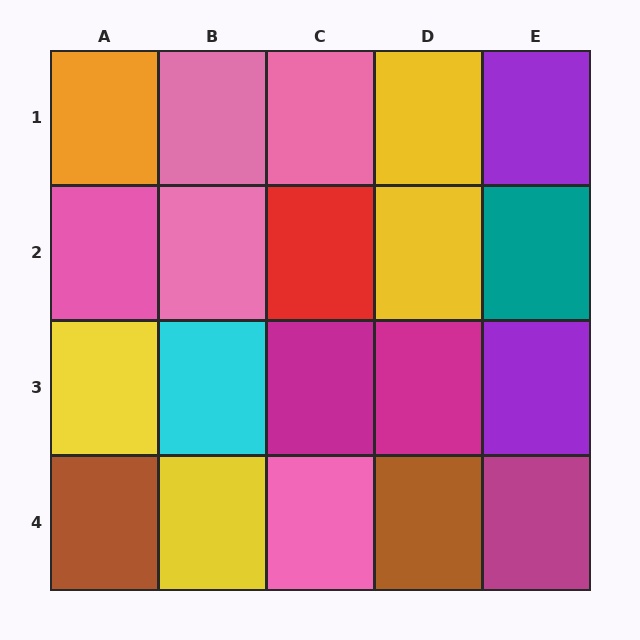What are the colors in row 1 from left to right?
Orange, pink, pink, yellow, purple.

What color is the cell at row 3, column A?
Yellow.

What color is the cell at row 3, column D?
Magenta.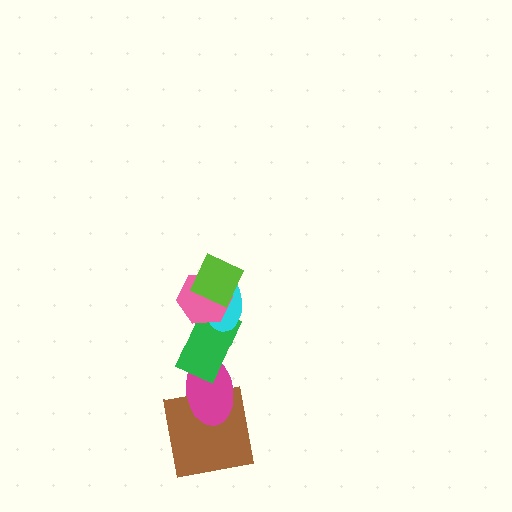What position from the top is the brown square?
The brown square is 6th from the top.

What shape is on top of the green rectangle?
The cyan ellipse is on top of the green rectangle.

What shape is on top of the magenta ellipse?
The green rectangle is on top of the magenta ellipse.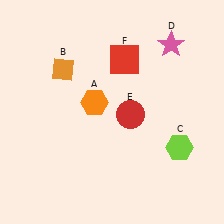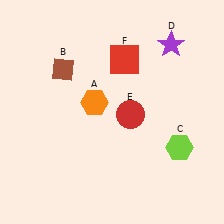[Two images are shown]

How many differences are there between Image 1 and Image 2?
There are 2 differences between the two images.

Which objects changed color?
B changed from orange to brown. D changed from pink to purple.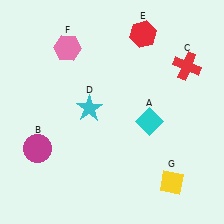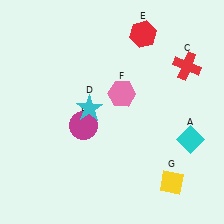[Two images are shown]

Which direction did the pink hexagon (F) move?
The pink hexagon (F) moved right.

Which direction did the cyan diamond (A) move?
The cyan diamond (A) moved right.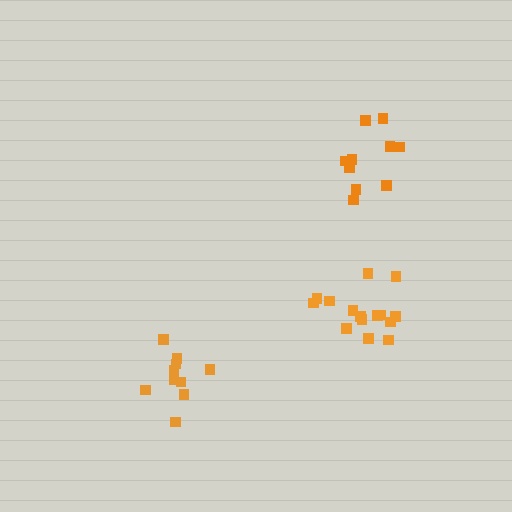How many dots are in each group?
Group 1: 10 dots, Group 2: 15 dots, Group 3: 10 dots (35 total).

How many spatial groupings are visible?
There are 3 spatial groupings.